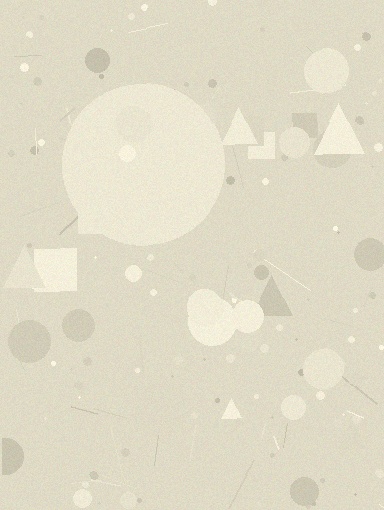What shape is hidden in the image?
A circle is hidden in the image.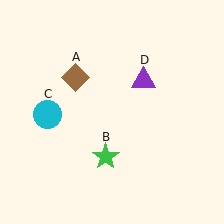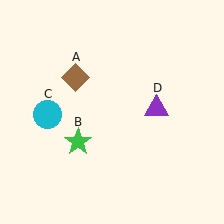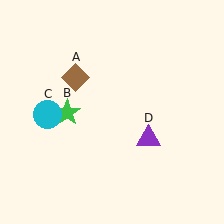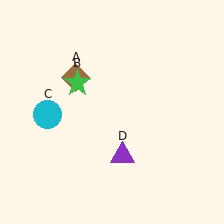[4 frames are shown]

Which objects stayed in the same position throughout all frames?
Brown diamond (object A) and cyan circle (object C) remained stationary.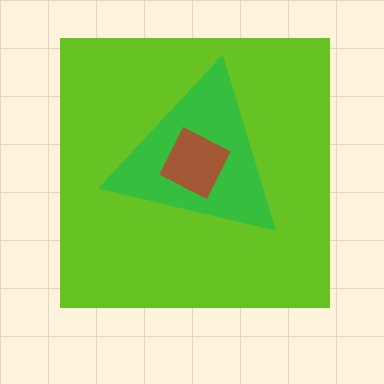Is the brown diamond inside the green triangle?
Yes.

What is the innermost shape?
The brown diamond.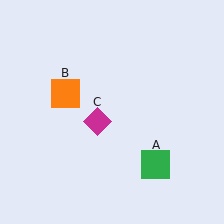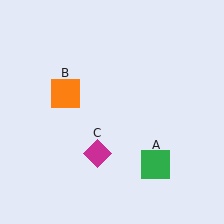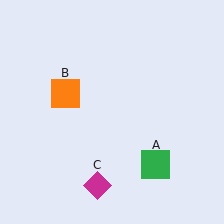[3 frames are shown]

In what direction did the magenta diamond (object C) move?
The magenta diamond (object C) moved down.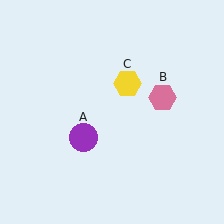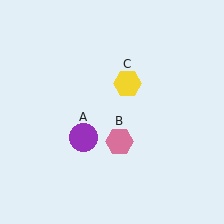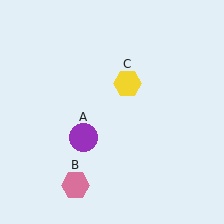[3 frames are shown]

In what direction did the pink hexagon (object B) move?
The pink hexagon (object B) moved down and to the left.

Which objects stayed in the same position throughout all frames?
Purple circle (object A) and yellow hexagon (object C) remained stationary.